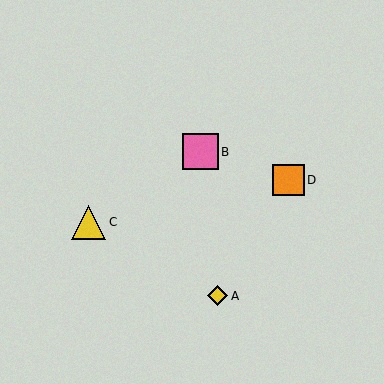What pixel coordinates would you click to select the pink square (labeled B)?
Click at (200, 152) to select the pink square B.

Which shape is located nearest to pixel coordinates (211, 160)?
The pink square (labeled B) at (200, 152) is nearest to that location.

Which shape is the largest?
The pink square (labeled B) is the largest.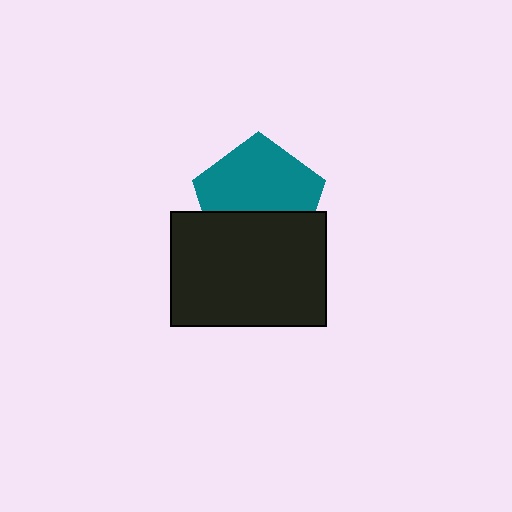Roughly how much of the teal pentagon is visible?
About half of it is visible (roughly 60%).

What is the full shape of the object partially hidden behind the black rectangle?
The partially hidden object is a teal pentagon.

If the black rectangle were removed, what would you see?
You would see the complete teal pentagon.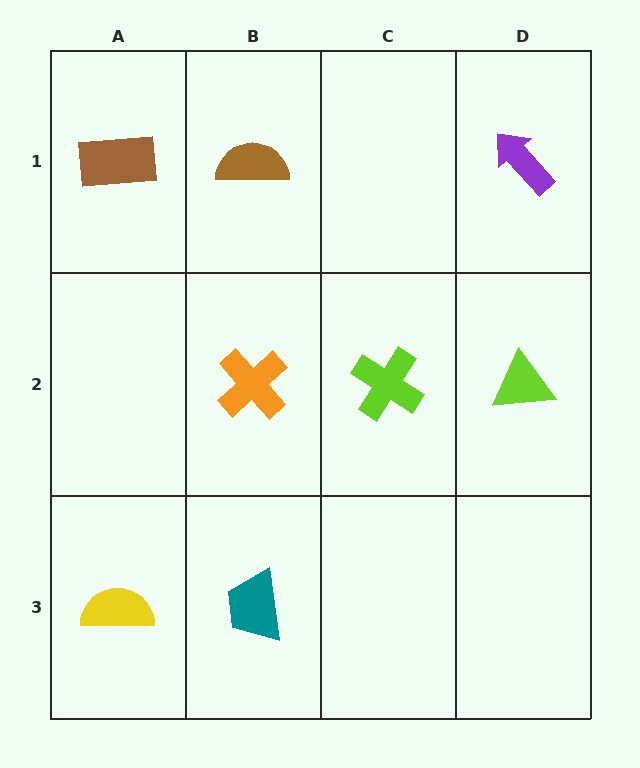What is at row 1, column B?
A brown semicircle.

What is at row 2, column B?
An orange cross.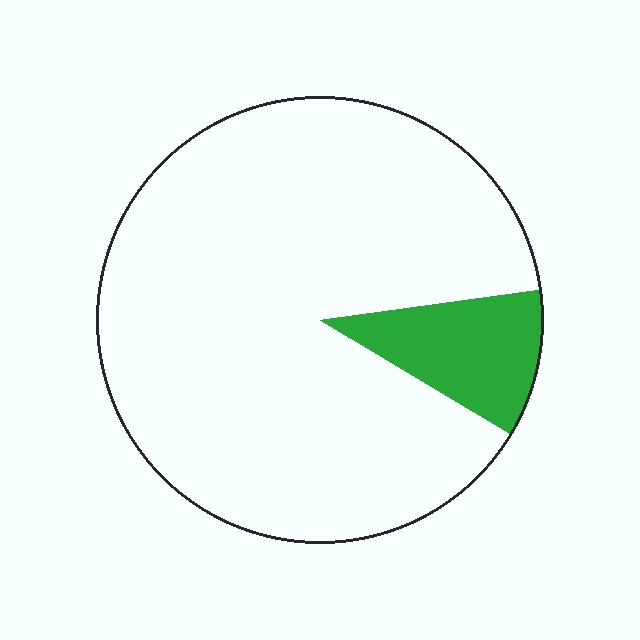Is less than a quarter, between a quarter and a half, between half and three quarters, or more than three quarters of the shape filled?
Less than a quarter.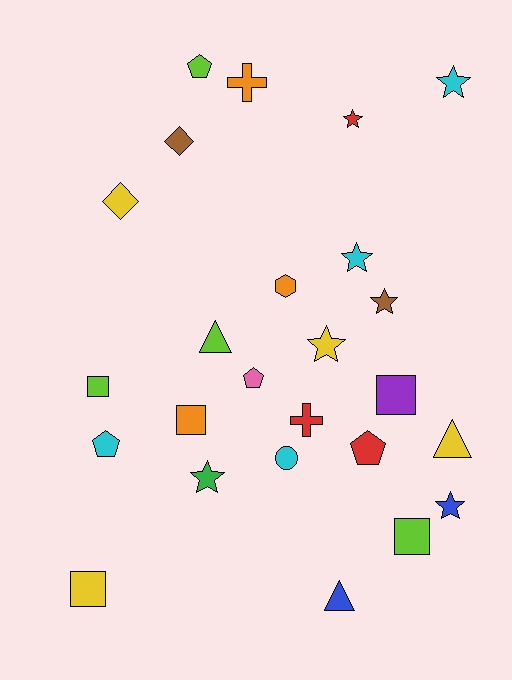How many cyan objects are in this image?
There are 4 cyan objects.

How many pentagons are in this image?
There are 4 pentagons.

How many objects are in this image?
There are 25 objects.